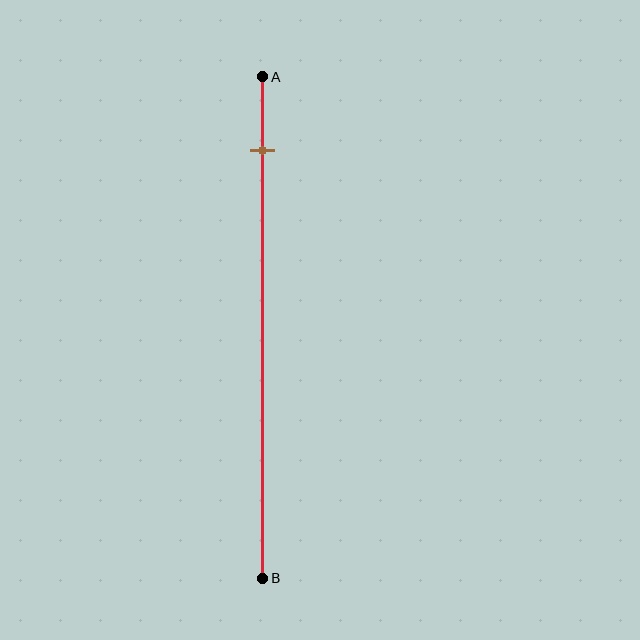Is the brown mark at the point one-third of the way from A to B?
No, the mark is at about 15% from A, not at the 33% one-third point.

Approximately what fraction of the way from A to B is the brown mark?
The brown mark is approximately 15% of the way from A to B.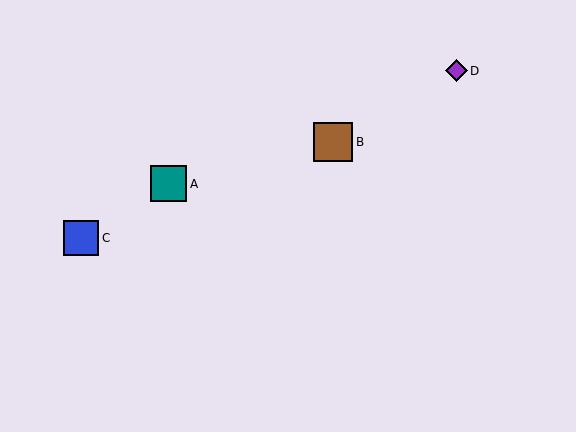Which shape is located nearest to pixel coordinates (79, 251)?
The blue square (labeled C) at (81, 238) is nearest to that location.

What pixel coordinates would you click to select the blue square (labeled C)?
Click at (81, 238) to select the blue square C.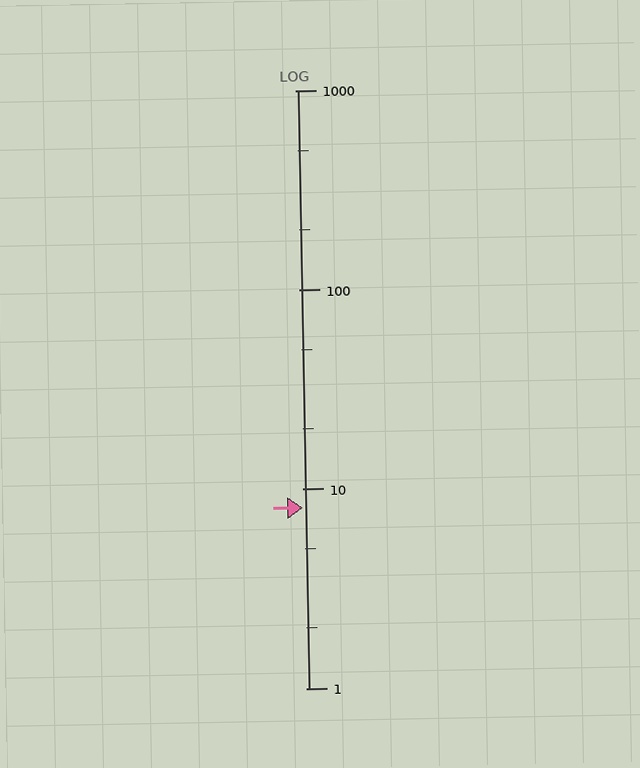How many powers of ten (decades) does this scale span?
The scale spans 3 decades, from 1 to 1000.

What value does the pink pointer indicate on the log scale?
The pointer indicates approximately 8.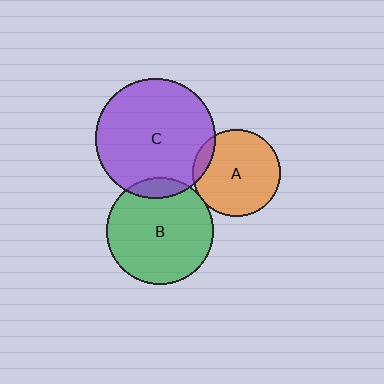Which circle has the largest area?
Circle C (purple).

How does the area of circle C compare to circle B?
Approximately 1.2 times.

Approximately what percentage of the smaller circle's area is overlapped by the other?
Approximately 10%.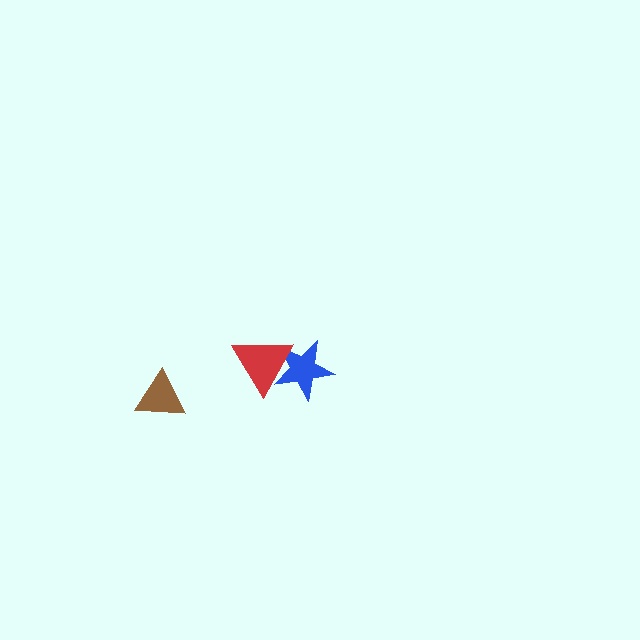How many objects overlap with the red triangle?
1 object overlaps with the red triangle.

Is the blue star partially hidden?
Yes, it is partially covered by another shape.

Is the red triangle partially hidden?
No, no other shape covers it.